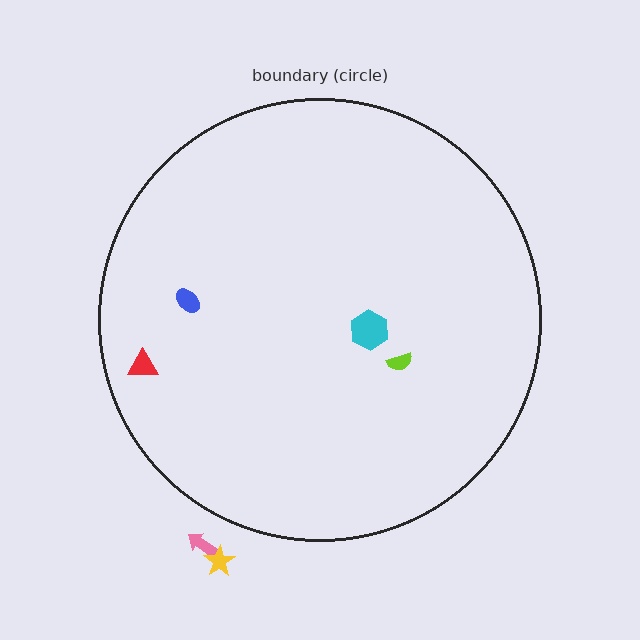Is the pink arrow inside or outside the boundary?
Outside.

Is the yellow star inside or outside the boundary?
Outside.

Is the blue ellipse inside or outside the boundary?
Inside.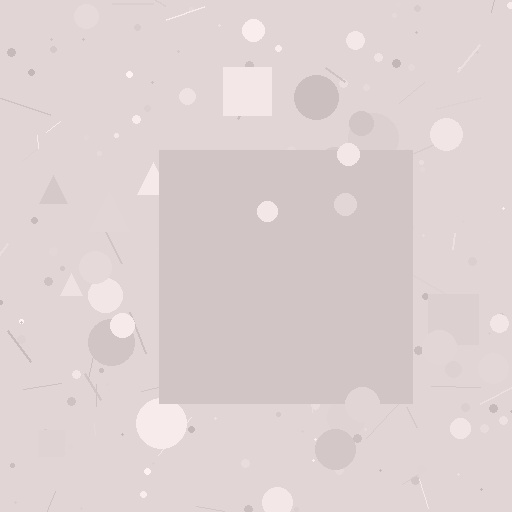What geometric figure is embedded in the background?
A square is embedded in the background.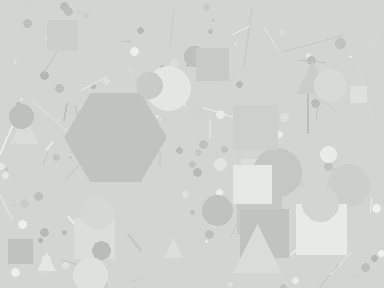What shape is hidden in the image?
A hexagon is hidden in the image.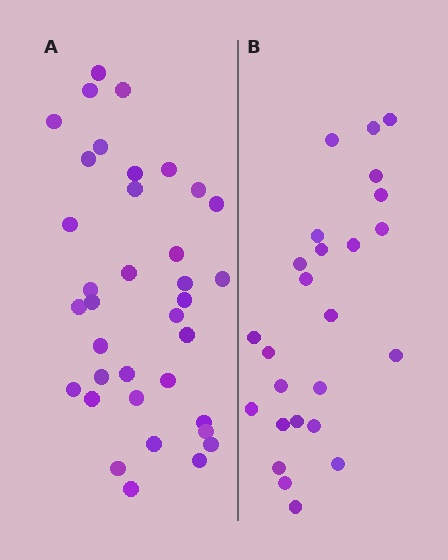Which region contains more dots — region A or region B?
Region A (the left region) has more dots.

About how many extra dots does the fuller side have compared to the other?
Region A has roughly 12 or so more dots than region B.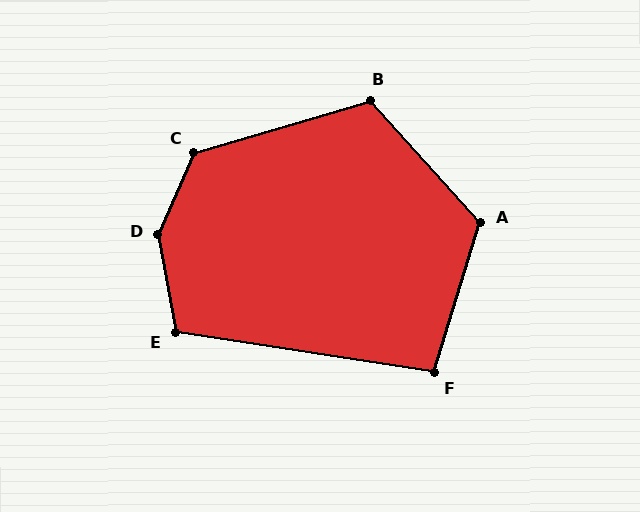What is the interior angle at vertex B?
Approximately 116 degrees (obtuse).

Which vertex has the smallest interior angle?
F, at approximately 98 degrees.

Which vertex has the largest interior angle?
D, at approximately 146 degrees.